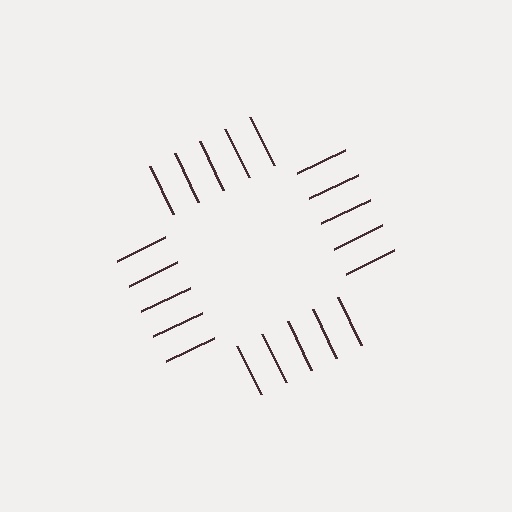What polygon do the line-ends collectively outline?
An illusory square — the line segments terminate on its edges but no continuous stroke is drawn.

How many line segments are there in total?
20 — 5 along each of the 4 edges.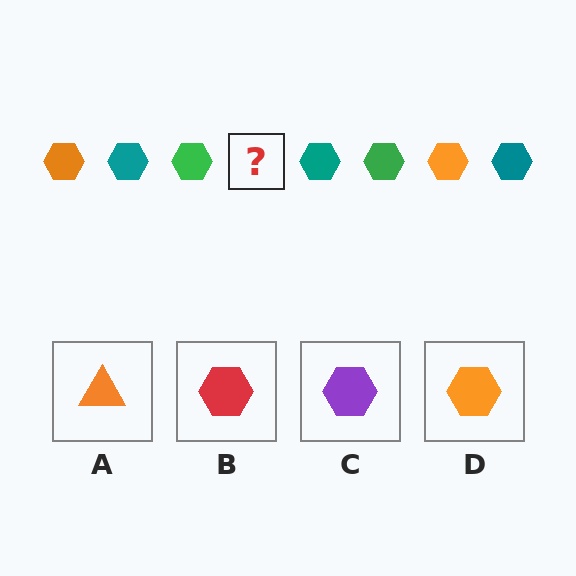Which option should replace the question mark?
Option D.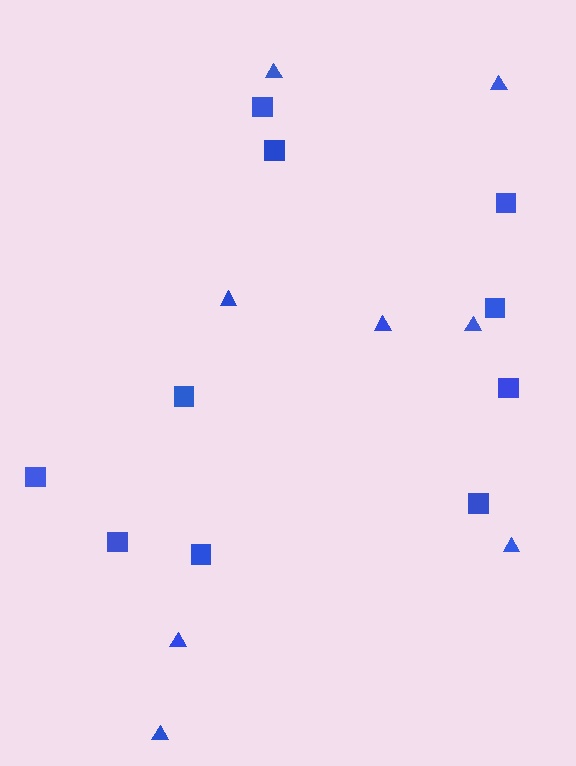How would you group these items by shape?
There are 2 groups: one group of triangles (8) and one group of squares (10).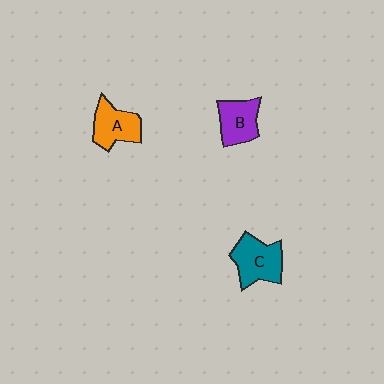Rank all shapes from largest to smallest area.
From largest to smallest: C (teal), A (orange), B (purple).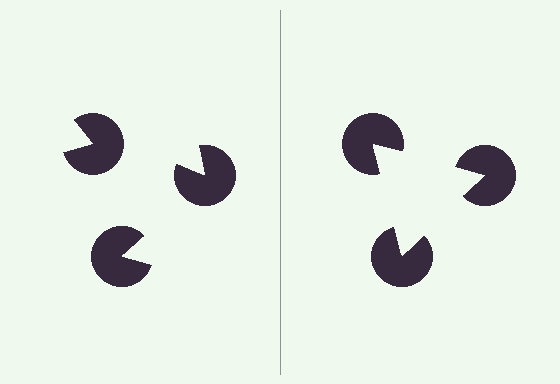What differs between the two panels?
The pac-man discs are positioned identically on both sides; only the wedge orientations differ. On the right they align to a triangle; on the left they are misaligned.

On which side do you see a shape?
An illusory triangle appears on the right side. On the left side the wedge cuts are rotated, so no coherent shape forms.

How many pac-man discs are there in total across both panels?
6 — 3 on each side.